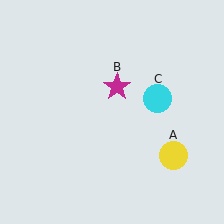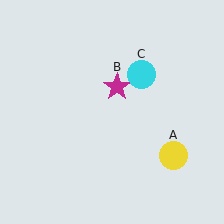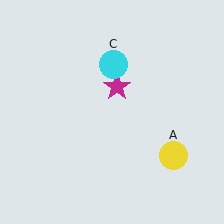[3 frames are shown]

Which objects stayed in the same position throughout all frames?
Yellow circle (object A) and magenta star (object B) remained stationary.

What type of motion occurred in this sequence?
The cyan circle (object C) rotated counterclockwise around the center of the scene.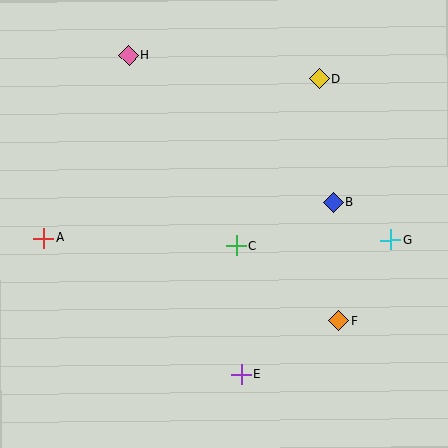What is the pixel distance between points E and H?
The distance between E and H is 339 pixels.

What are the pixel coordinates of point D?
Point D is at (319, 79).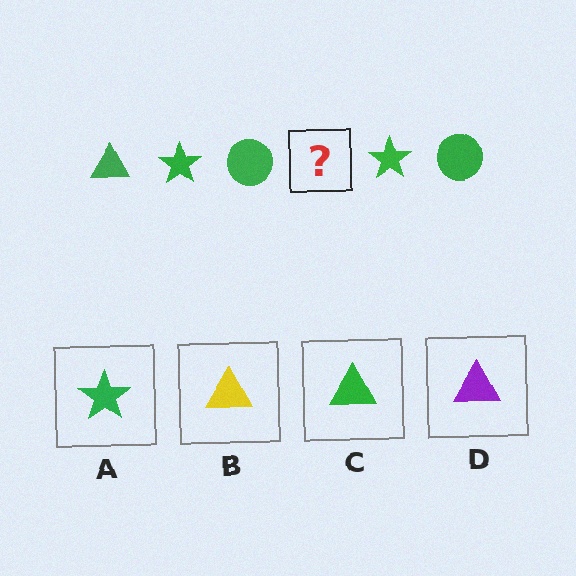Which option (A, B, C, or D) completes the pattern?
C.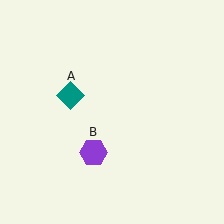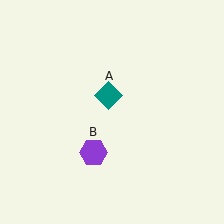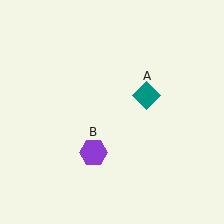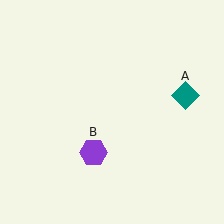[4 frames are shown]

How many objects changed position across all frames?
1 object changed position: teal diamond (object A).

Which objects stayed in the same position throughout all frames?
Purple hexagon (object B) remained stationary.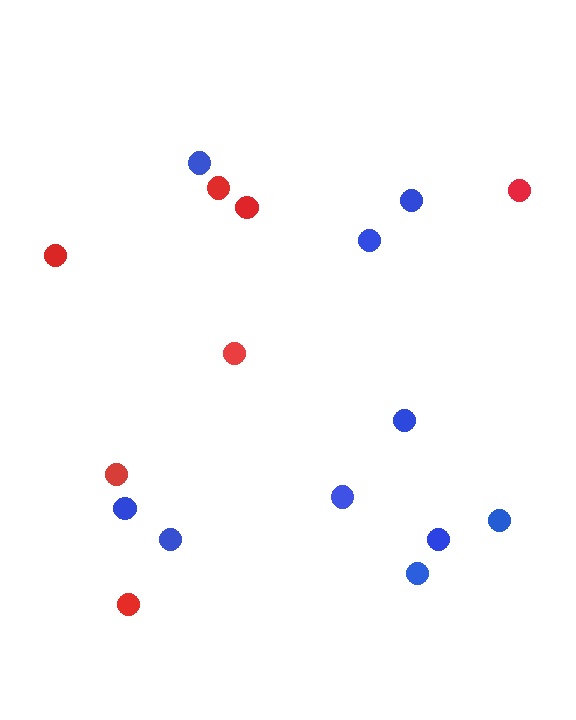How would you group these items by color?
There are 2 groups: one group of red circles (7) and one group of blue circles (10).